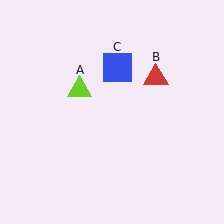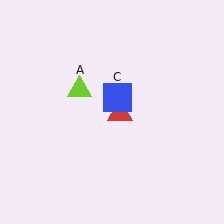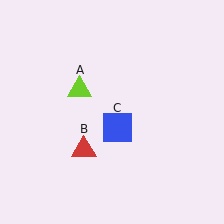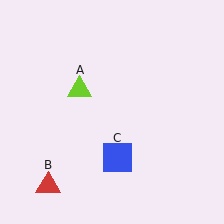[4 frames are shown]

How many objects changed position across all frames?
2 objects changed position: red triangle (object B), blue square (object C).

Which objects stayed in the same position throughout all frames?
Lime triangle (object A) remained stationary.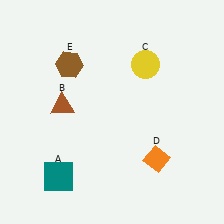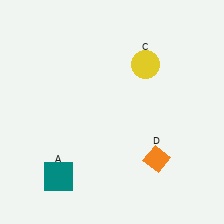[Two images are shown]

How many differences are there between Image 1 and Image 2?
There are 2 differences between the two images.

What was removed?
The brown hexagon (E), the brown triangle (B) were removed in Image 2.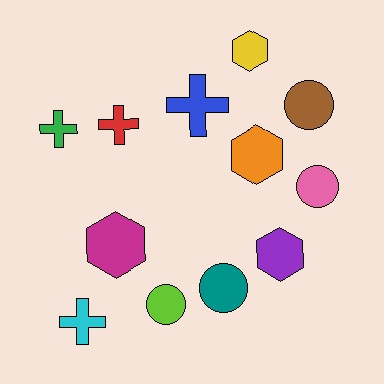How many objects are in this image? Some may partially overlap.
There are 12 objects.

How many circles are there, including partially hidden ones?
There are 4 circles.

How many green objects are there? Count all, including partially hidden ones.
There is 1 green object.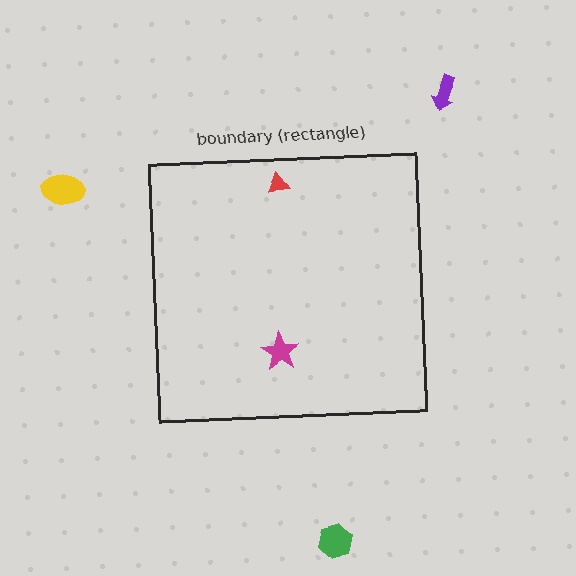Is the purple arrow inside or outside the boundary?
Outside.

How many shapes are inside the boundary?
2 inside, 3 outside.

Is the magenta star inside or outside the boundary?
Inside.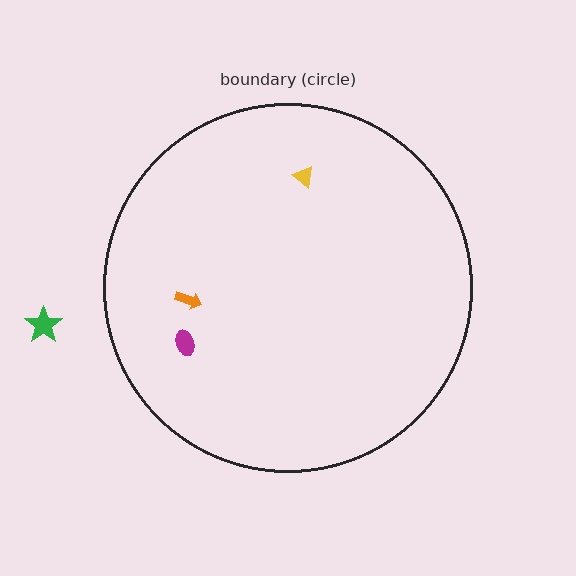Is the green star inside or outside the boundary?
Outside.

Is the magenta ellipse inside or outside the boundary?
Inside.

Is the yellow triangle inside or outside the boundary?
Inside.